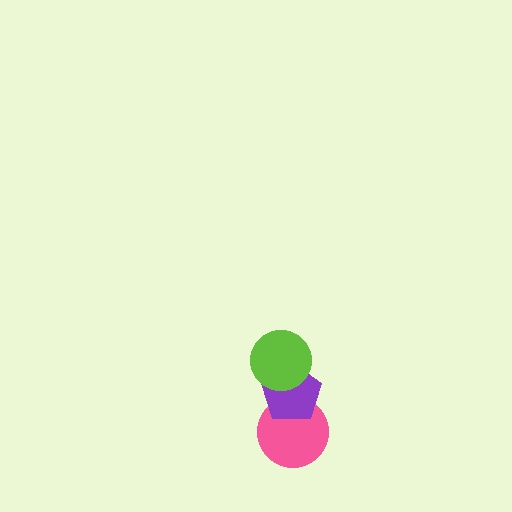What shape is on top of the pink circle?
The purple pentagon is on top of the pink circle.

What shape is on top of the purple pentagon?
The lime circle is on top of the purple pentagon.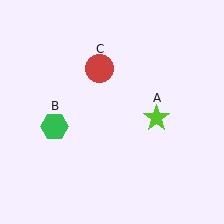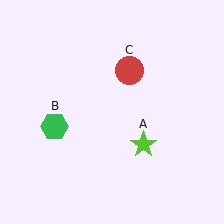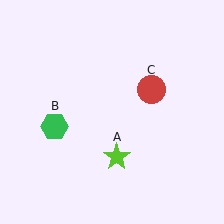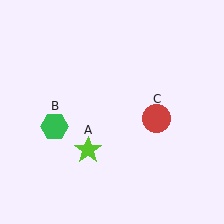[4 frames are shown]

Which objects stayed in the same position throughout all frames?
Green hexagon (object B) remained stationary.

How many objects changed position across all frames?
2 objects changed position: lime star (object A), red circle (object C).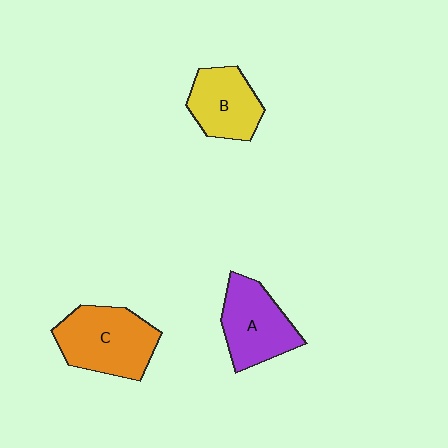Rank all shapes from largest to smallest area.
From largest to smallest: C (orange), A (purple), B (yellow).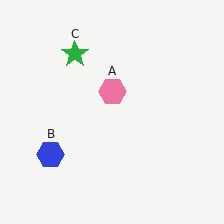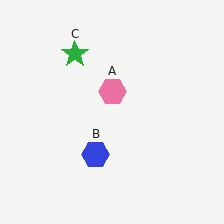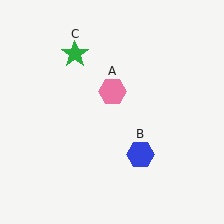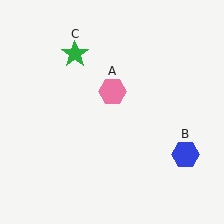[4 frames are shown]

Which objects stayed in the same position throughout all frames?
Pink hexagon (object A) and green star (object C) remained stationary.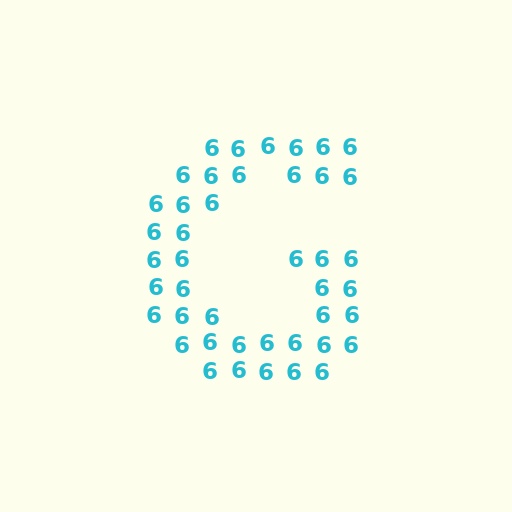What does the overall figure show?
The overall figure shows the letter G.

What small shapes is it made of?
It is made of small digit 6's.